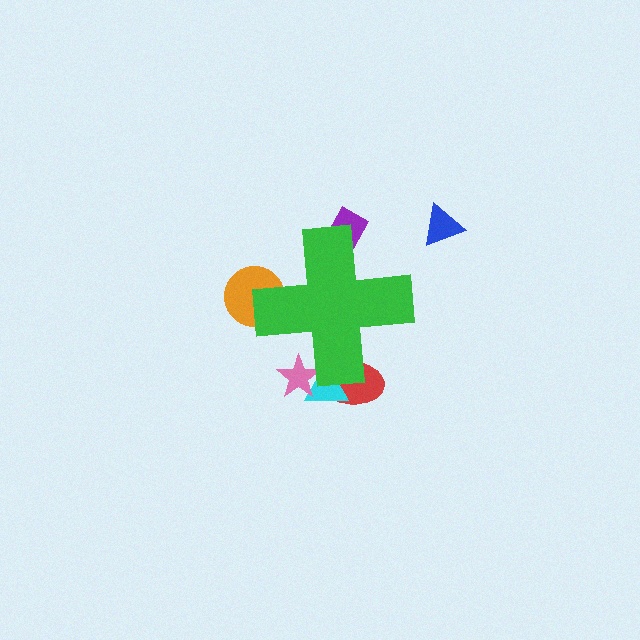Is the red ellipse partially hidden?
Yes, the red ellipse is partially hidden behind the green cross.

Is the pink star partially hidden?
Yes, the pink star is partially hidden behind the green cross.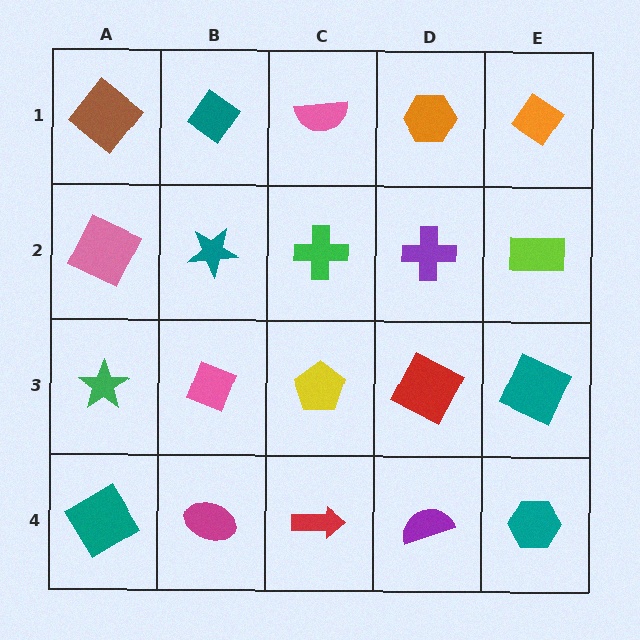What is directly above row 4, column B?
A pink diamond.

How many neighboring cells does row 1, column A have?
2.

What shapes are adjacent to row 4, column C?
A yellow pentagon (row 3, column C), a magenta ellipse (row 4, column B), a purple semicircle (row 4, column D).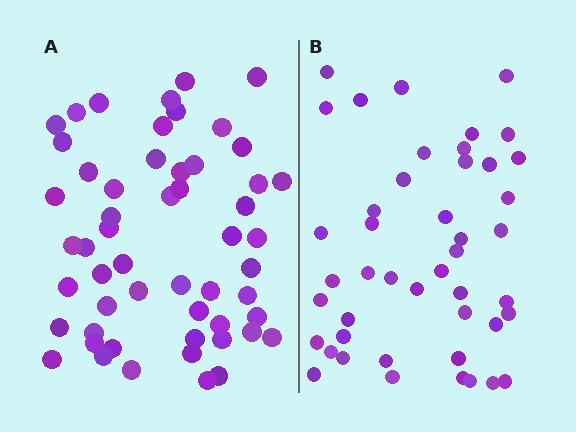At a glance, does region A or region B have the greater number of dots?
Region A (the left region) has more dots.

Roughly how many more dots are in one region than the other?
Region A has roughly 8 or so more dots than region B.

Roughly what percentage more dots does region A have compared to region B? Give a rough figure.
About 20% more.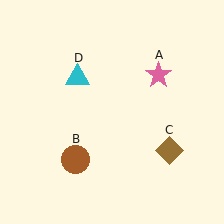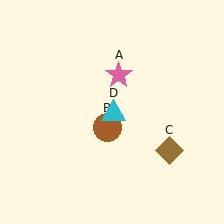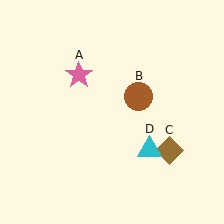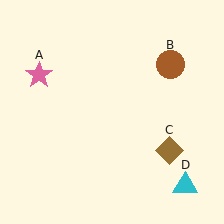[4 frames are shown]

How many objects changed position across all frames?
3 objects changed position: pink star (object A), brown circle (object B), cyan triangle (object D).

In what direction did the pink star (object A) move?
The pink star (object A) moved left.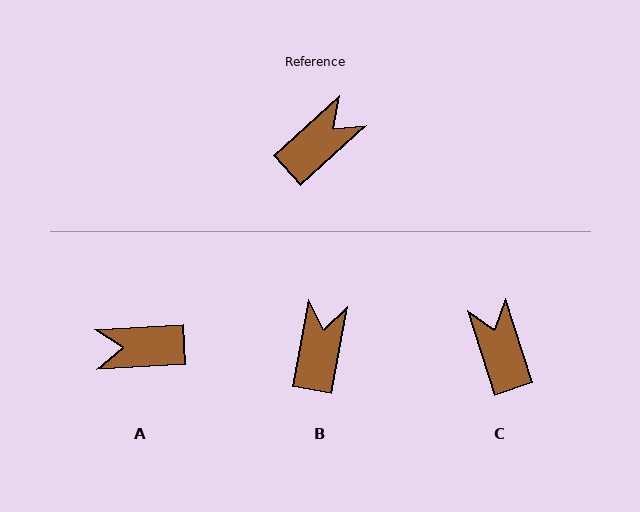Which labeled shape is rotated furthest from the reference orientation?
A, about 141 degrees away.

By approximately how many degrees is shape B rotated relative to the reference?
Approximately 37 degrees counter-clockwise.